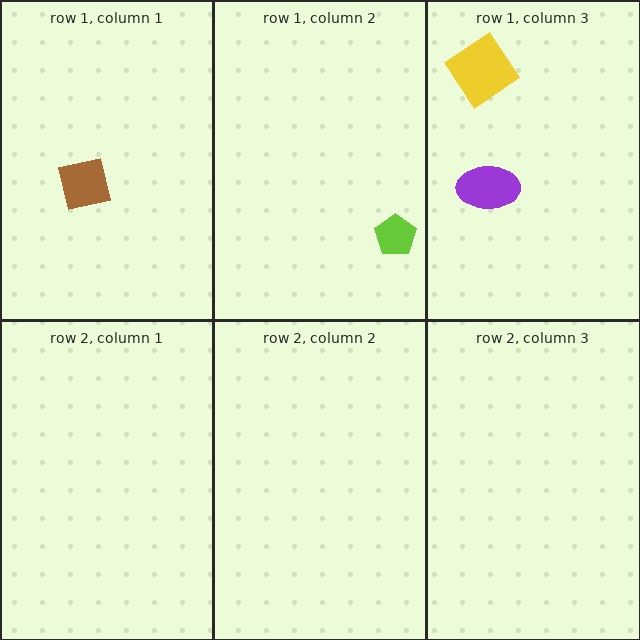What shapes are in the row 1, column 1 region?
The brown square.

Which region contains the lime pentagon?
The row 1, column 2 region.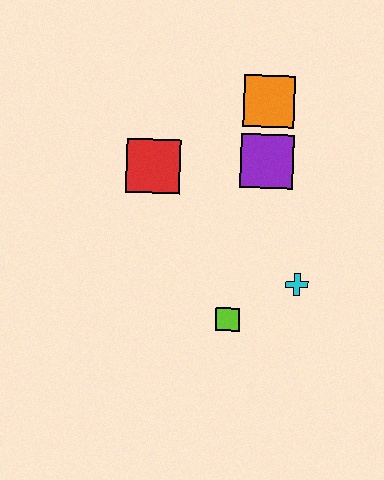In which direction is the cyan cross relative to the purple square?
The cyan cross is below the purple square.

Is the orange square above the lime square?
Yes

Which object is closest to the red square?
The purple square is closest to the red square.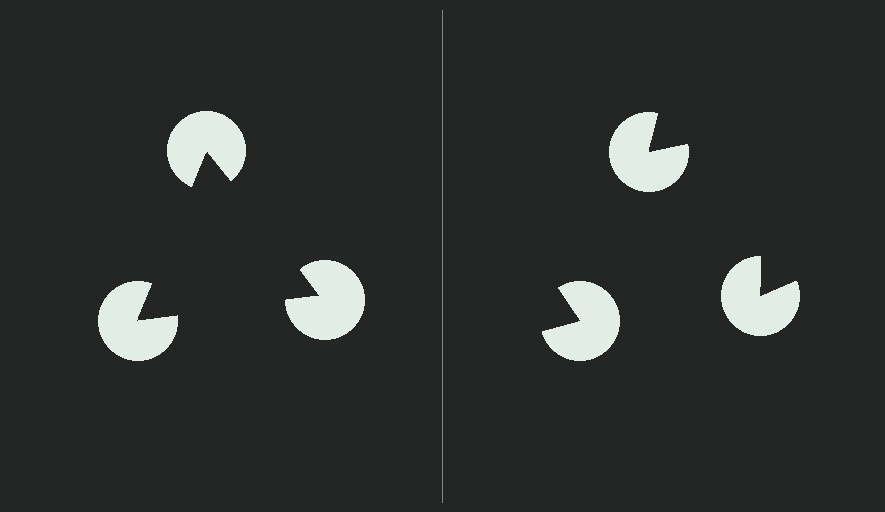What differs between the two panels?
The pac-man discs are positioned identically on both sides; only the wedge orientations differ. On the left they align to a triangle; on the right they are misaligned.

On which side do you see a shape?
An illusory triangle appears on the left side. On the right side the wedge cuts are rotated, so no coherent shape forms.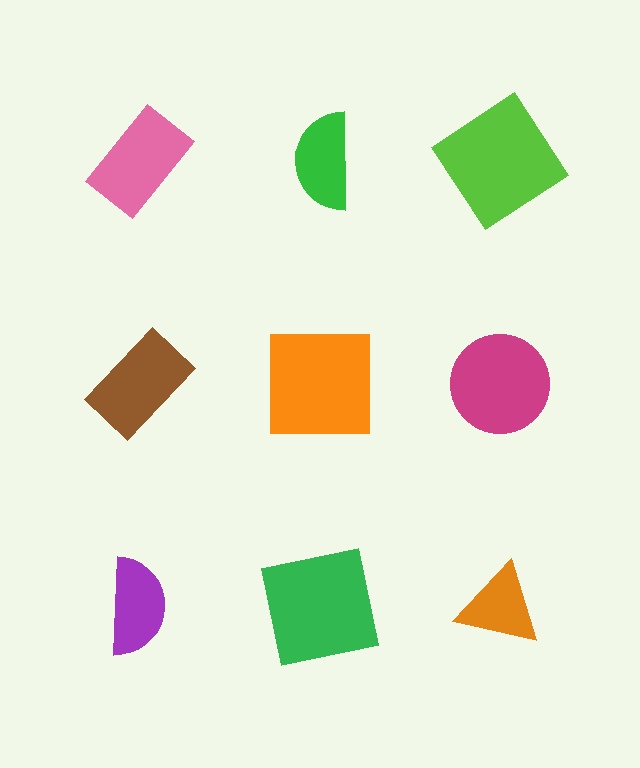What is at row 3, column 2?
A green square.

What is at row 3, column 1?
A purple semicircle.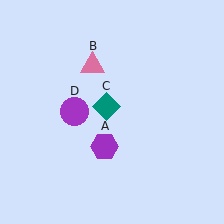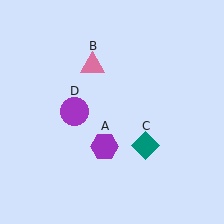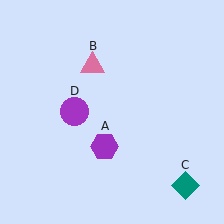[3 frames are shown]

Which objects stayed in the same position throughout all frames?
Purple hexagon (object A) and pink triangle (object B) and purple circle (object D) remained stationary.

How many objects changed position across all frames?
1 object changed position: teal diamond (object C).